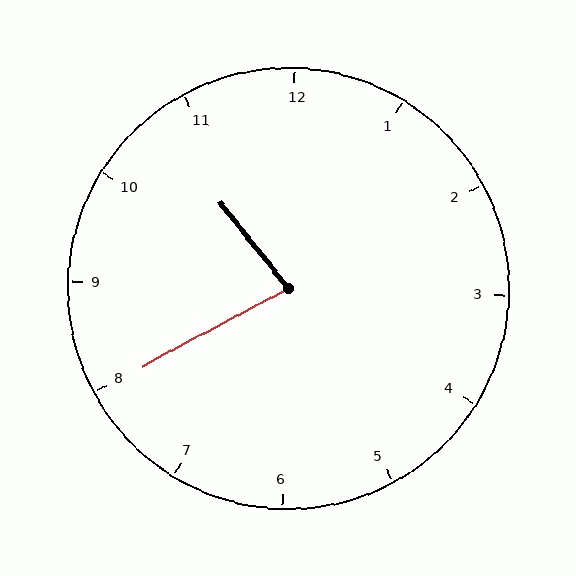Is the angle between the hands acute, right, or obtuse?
It is acute.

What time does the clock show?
10:40.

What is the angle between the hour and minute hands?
Approximately 80 degrees.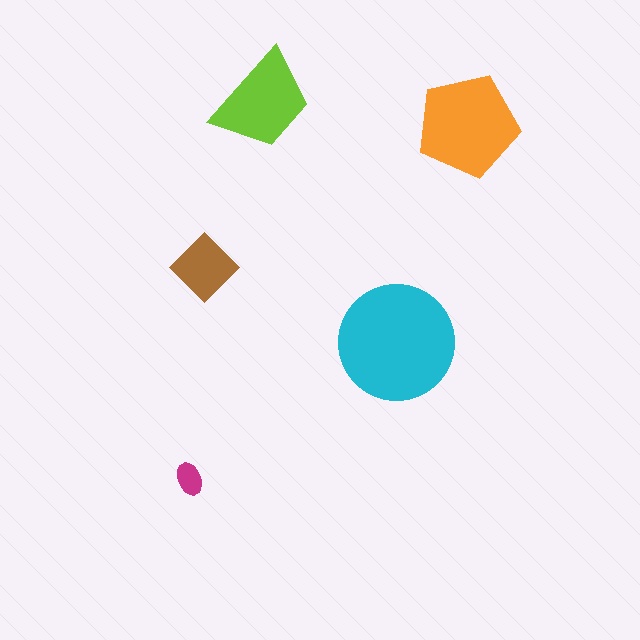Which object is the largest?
The cyan circle.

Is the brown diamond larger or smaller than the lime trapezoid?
Smaller.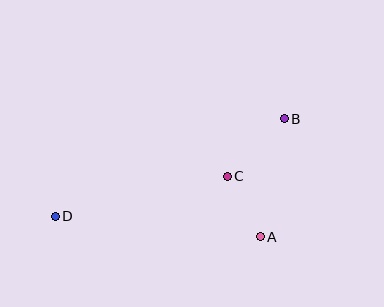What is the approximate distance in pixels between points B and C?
The distance between B and C is approximately 81 pixels.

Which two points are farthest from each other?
Points B and D are farthest from each other.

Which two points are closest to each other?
Points A and C are closest to each other.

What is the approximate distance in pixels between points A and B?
The distance between A and B is approximately 120 pixels.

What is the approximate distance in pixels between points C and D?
The distance between C and D is approximately 177 pixels.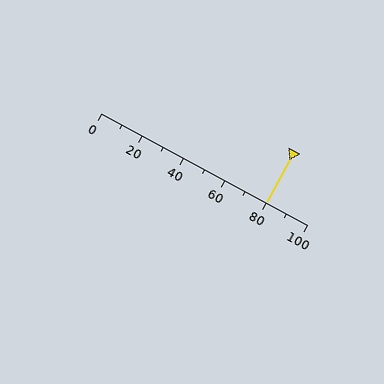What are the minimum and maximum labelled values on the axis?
The axis runs from 0 to 100.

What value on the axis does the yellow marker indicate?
The marker indicates approximately 80.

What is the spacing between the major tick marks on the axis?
The major ticks are spaced 20 apart.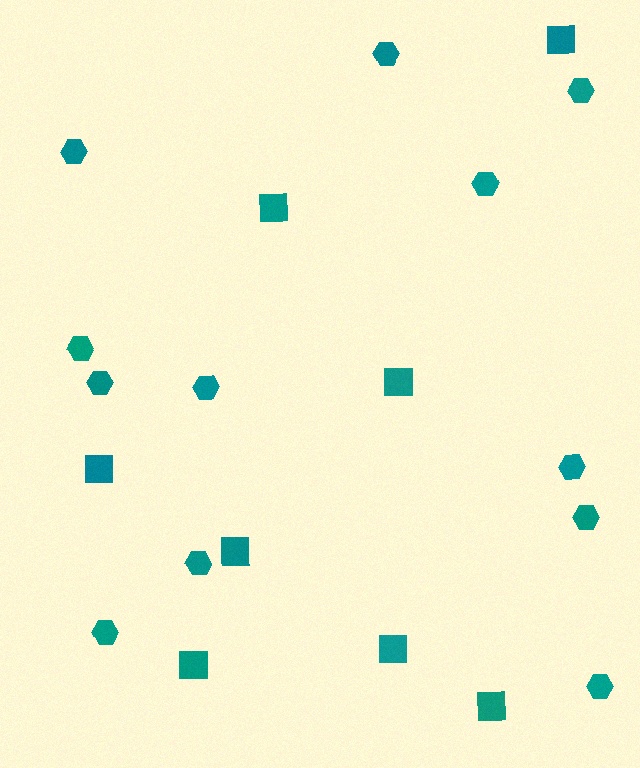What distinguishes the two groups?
There are 2 groups: one group of hexagons (12) and one group of squares (8).